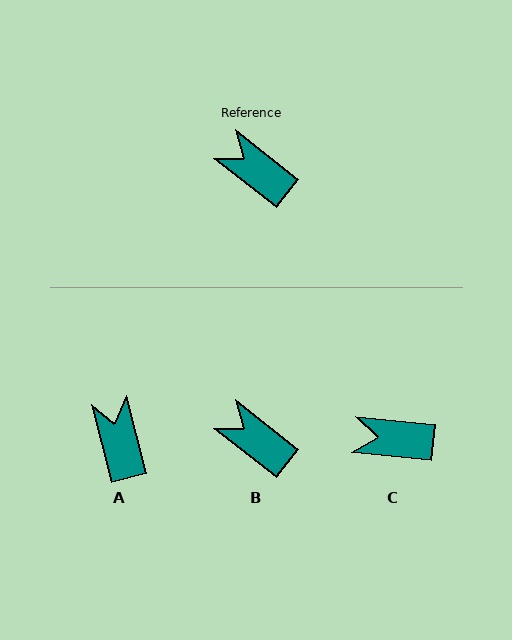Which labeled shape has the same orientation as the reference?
B.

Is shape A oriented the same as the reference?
No, it is off by about 38 degrees.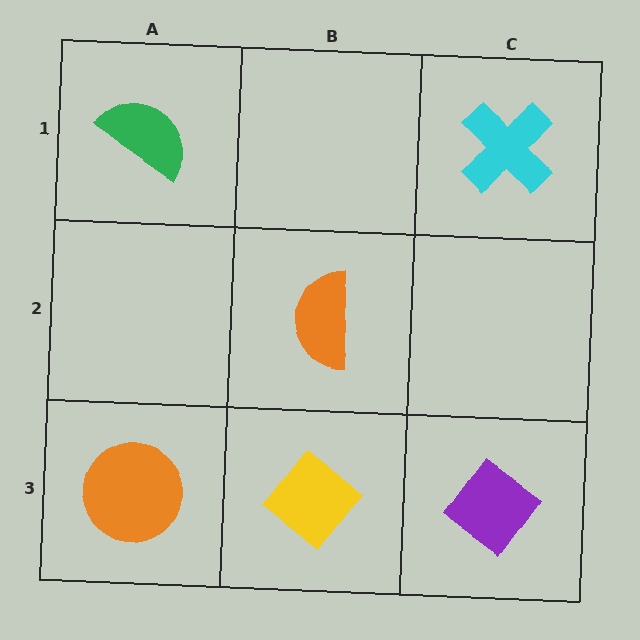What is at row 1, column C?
A cyan cross.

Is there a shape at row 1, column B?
No, that cell is empty.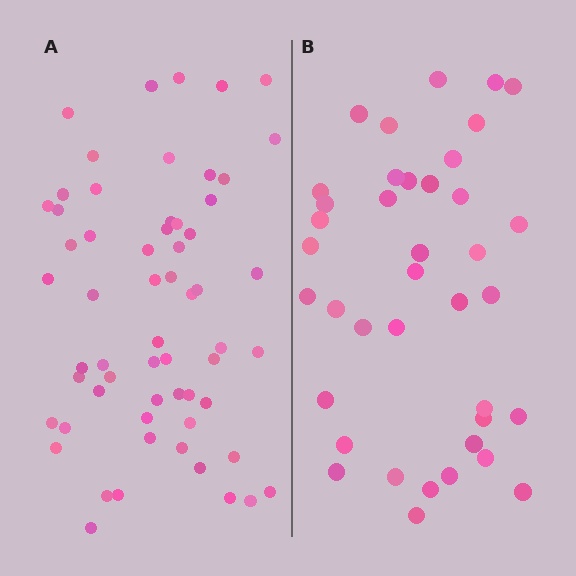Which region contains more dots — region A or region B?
Region A (the left region) has more dots.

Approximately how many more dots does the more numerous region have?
Region A has approximately 20 more dots than region B.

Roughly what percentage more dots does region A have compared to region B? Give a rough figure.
About 55% more.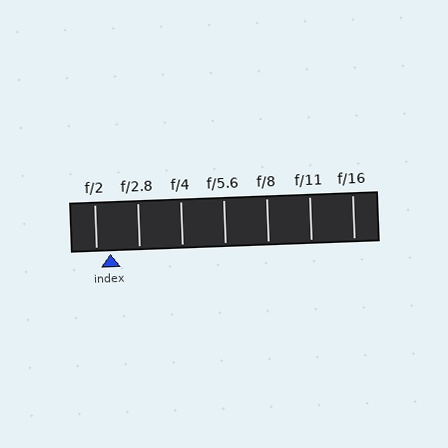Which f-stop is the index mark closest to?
The index mark is closest to f/2.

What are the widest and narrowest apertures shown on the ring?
The widest aperture shown is f/2 and the narrowest is f/16.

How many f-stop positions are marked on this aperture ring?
There are 7 f-stop positions marked.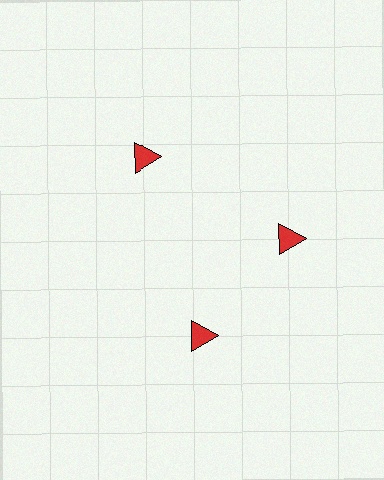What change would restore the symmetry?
The symmetry would be restored by rotating it back into even spacing with its neighbors so that all 3 triangles sit at equal angles and equal distance from the center.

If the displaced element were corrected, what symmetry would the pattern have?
It would have 3-fold rotational symmetry — the pattern would map onto itself every 120 degrees.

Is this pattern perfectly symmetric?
No. The 3 red triangles are arranged in a ring, but one element near the 7 o'clock position is rotated out of alignment along the ring, breaking the 3-fold rotational symmetry.